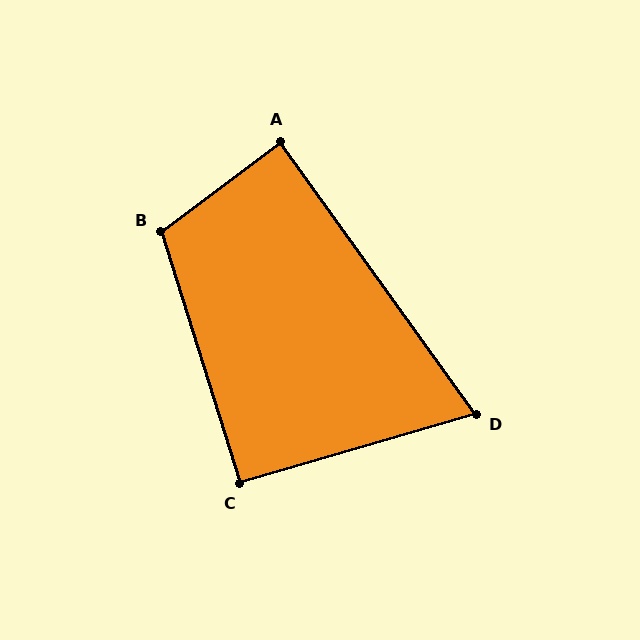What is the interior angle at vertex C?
Approximately 91 degrees (approximately right).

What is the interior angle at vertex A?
Approximately 89 degrees (approximately right).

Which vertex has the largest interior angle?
B, at approximately 109 degrees.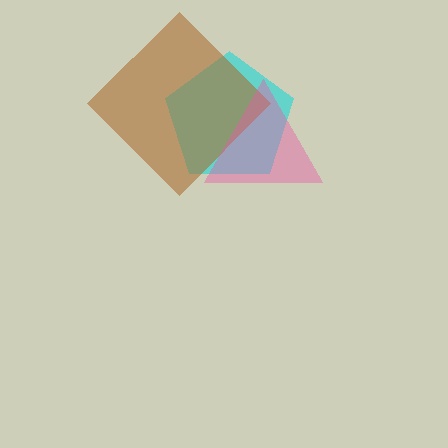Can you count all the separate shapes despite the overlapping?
Yes, there are 3 separate shapes.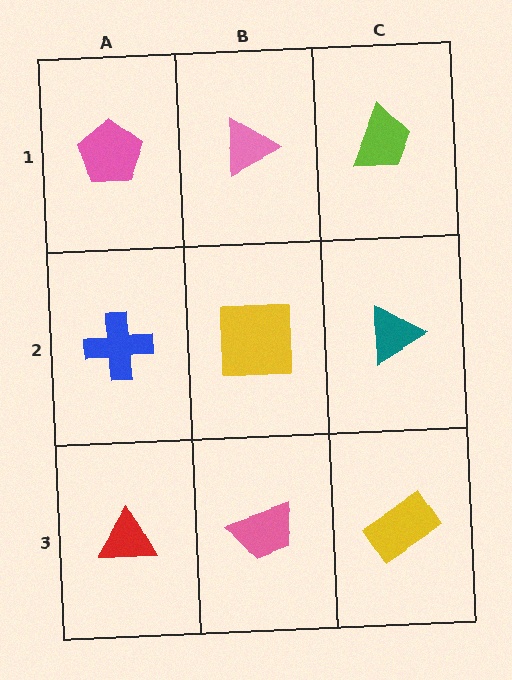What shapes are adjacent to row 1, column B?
A yellow square (row 2, column B), a pink pentagon (row 1, column A), a lime trapezoid (row 1, column C).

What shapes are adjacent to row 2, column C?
A lime trapezoid (row 1, column C), a yellow rectangle (row 3, column C), a yellow square (row 2, column B).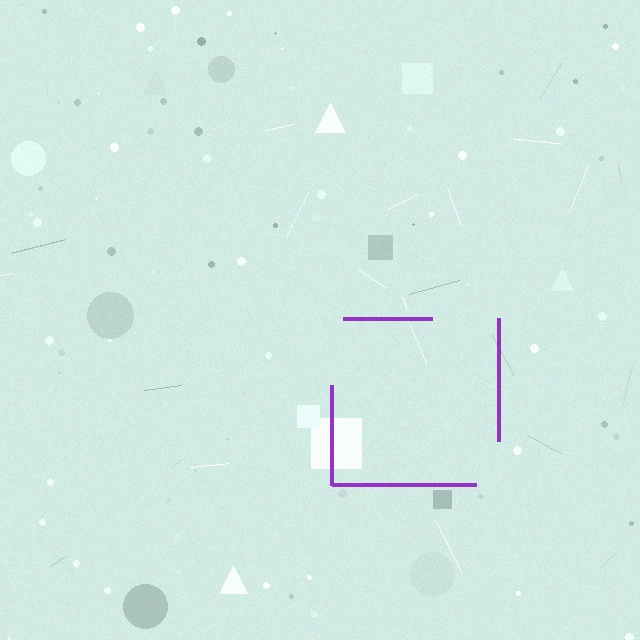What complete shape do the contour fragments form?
The contour fragments form a square.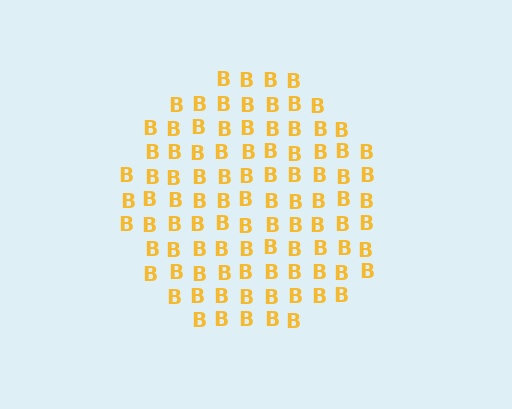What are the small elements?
The small elements are letter B's.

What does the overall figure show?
The overall figure shows a circle.